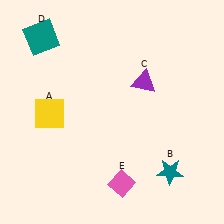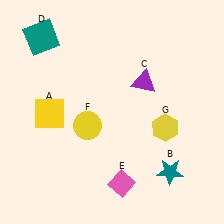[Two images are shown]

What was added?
A yellow circle (F), a yellow hexagon (G) were added in Image 2.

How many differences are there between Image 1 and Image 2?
There are 2 differences between the two images.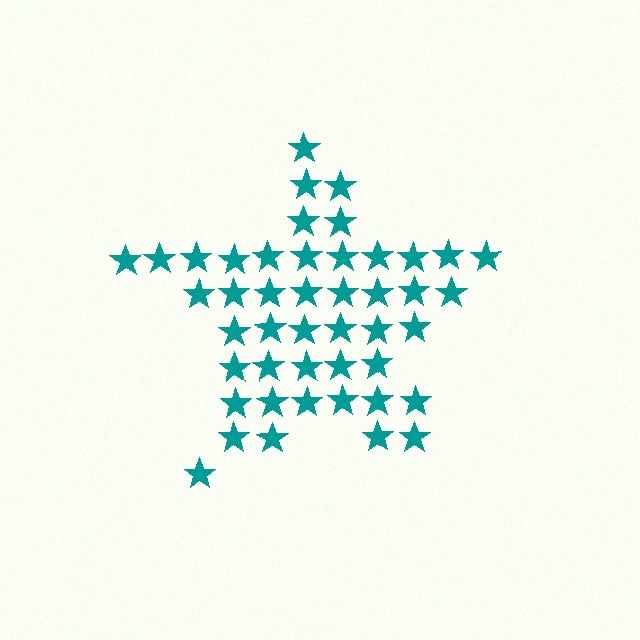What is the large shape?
The large shape is a star.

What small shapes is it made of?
It is made of small stars.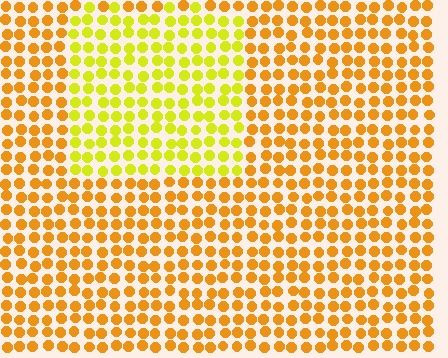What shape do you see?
I see a rectangle.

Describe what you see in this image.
The image is filled with small orange elements in a uniform arrangement. A rectangle-shaped region is visible where the elements are tinted to a slightly different hue, forming a subtle color boundary.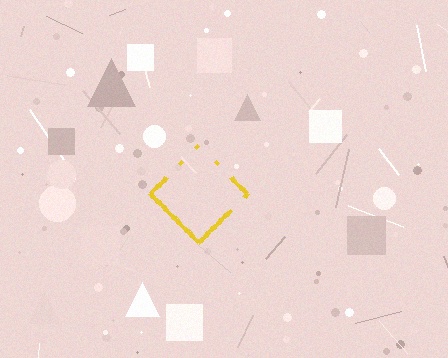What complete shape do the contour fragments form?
The contour fragments form a diamond.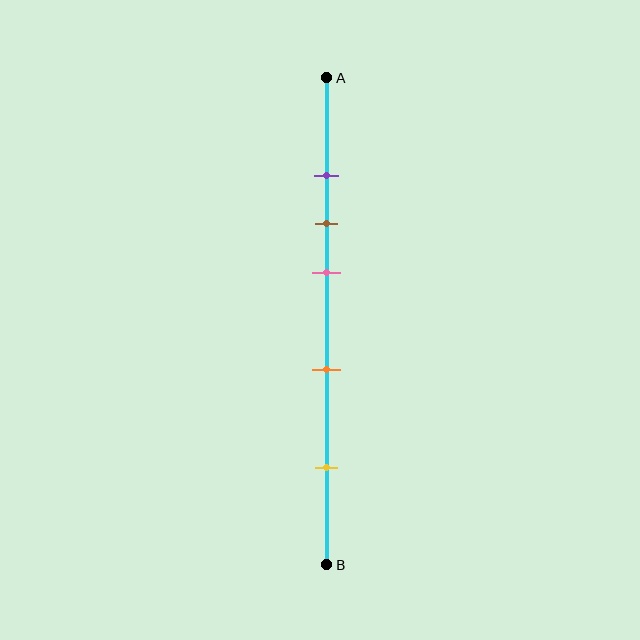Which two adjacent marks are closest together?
The purple and brown marks are the closest adjacent pair.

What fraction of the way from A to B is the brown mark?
The brown mark is approximately 30% (0.3) of the way from A to B.